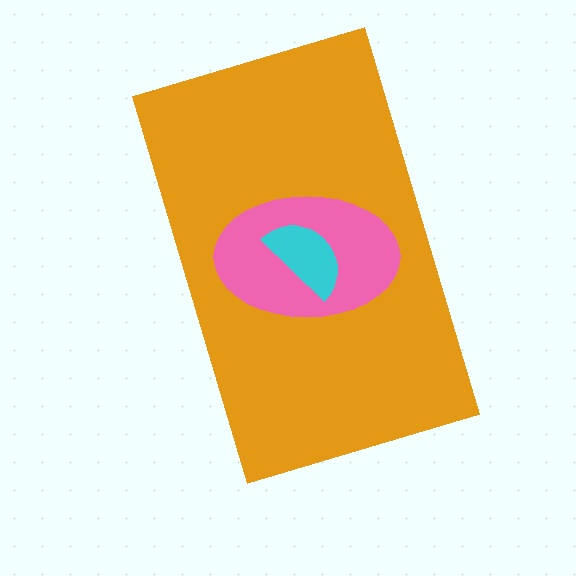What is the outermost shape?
The orange rectangle.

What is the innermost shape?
The cyan semicircle.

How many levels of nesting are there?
3.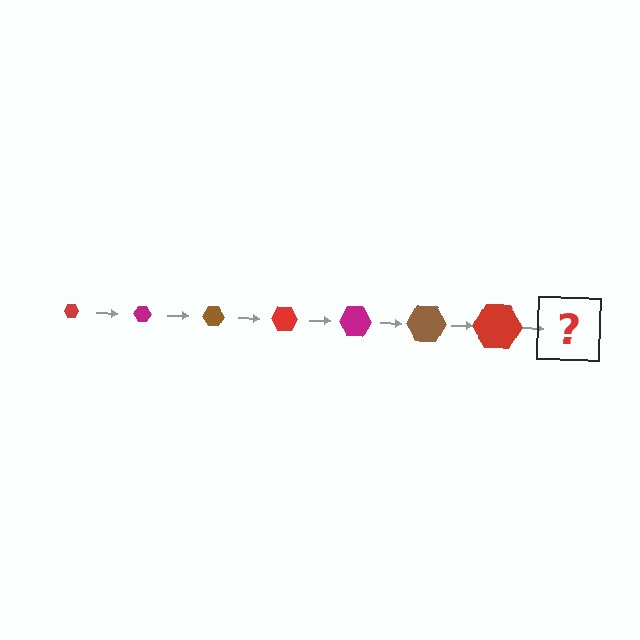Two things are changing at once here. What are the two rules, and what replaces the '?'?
The two rules are that the hexagon grows larger each step and the color cycles through red, magenta, and brown. The '?' should be a magenta hexagon, larger than the previous one.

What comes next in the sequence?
The next element should be a magenta hexagon, larger than the previous one.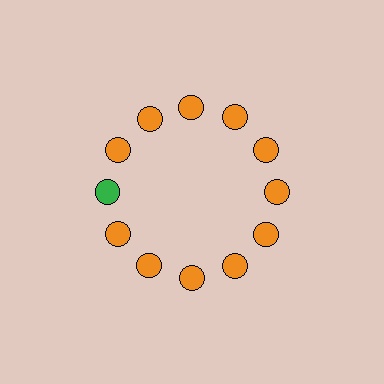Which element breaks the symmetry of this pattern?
The green circle at roughly the 9 o'clock position breaks the symmetry. All other shapes are orange circles.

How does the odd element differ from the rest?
It has a different color: green instead of orange.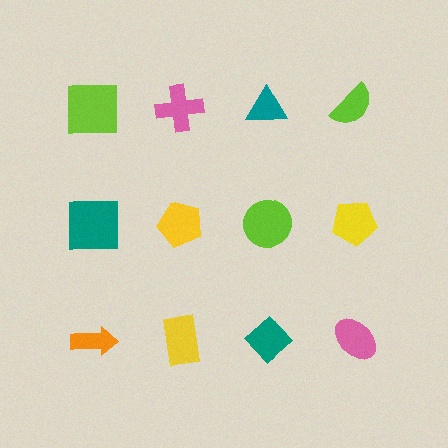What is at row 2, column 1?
A teal square.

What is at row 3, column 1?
An orange arrow.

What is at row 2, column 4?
A yellow pentagon.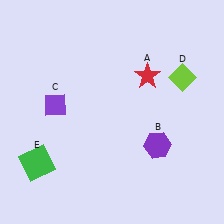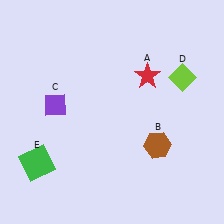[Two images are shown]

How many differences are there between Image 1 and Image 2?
There is 1 difference between the two images.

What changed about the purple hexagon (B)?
In Image 1, B is purple. In Image 2, it changed to brown.